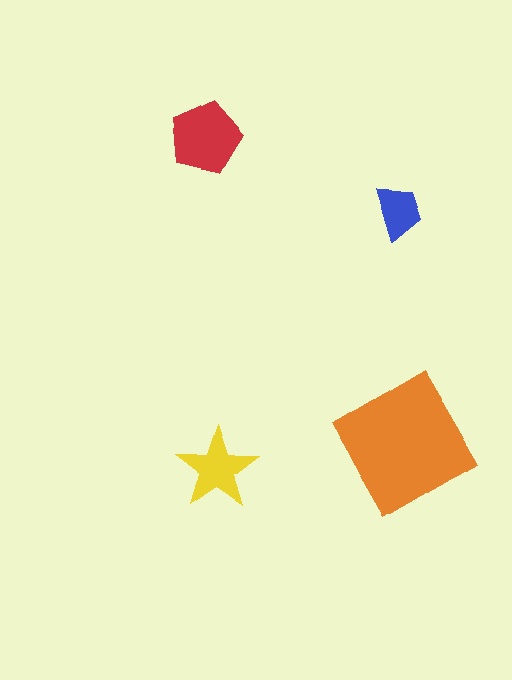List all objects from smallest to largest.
The blue trapezoid, the yellow star, the red pentagon, the orange diamond.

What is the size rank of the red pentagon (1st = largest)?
2nd.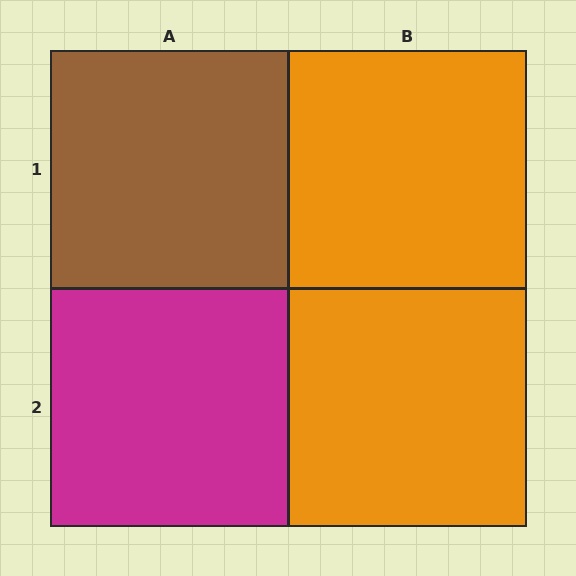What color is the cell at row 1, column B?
Orange.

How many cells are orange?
2 cells are orange.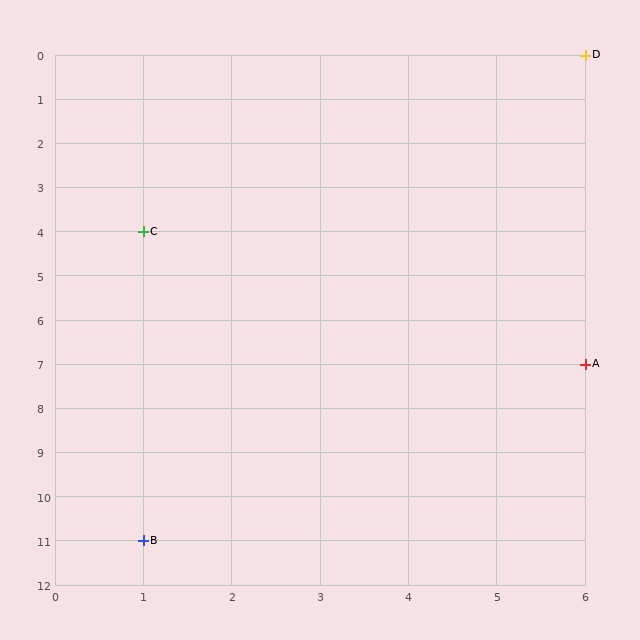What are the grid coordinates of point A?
Point A is at grid coordinates (6, 7).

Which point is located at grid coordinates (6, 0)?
Point D is at (6, 0).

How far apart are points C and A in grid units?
Points C and A are 5 columns and 3 rows apart (about 5.8 grid units diagonally).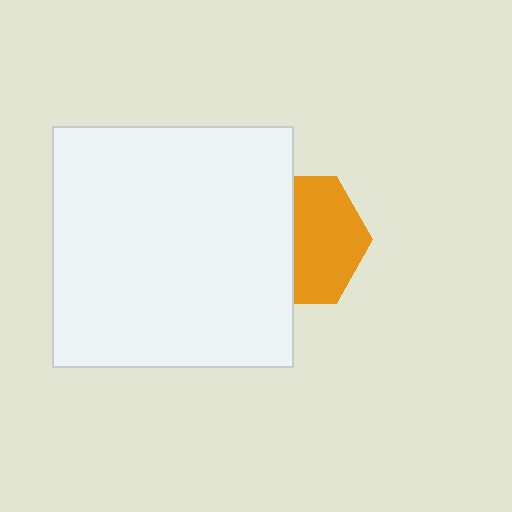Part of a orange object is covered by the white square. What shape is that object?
It is a hexagon.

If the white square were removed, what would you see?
You would see the complete orange hexagon.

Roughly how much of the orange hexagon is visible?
About half of it is visible (roughly 56%).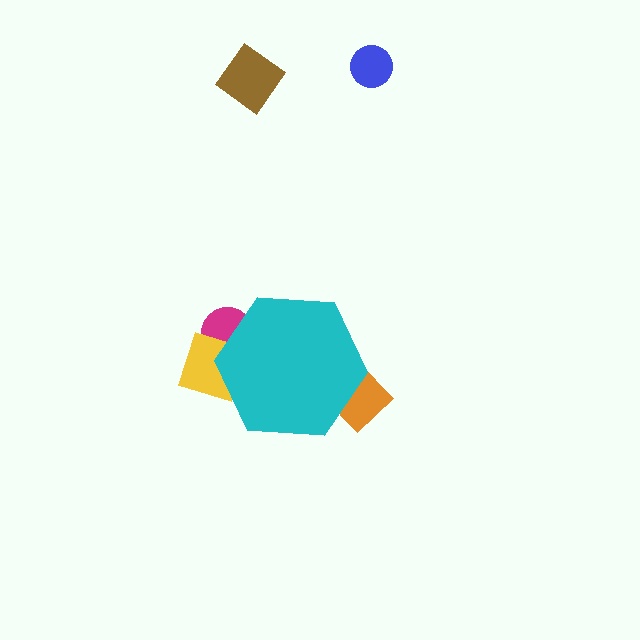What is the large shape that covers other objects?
A cyan hexagon.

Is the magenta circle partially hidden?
Yes, the magenta circle is partially hidden behind the cyan hexagon.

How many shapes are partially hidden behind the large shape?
3 shapes are partially hidden.